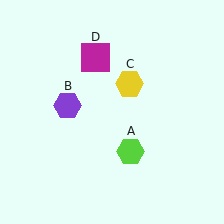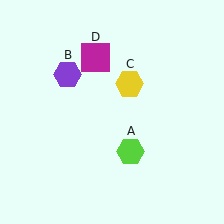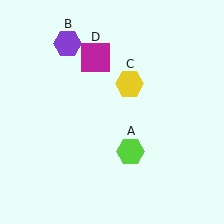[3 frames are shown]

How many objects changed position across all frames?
1 object changed position: purple hexagon (object B).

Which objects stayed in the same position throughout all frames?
Lime hexagon (object A) and yellow hexagon (object C) and magenta square (object D) remained stationary.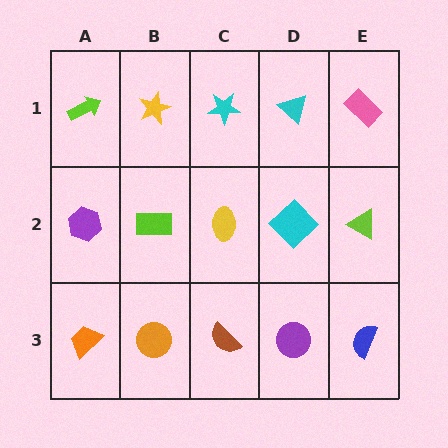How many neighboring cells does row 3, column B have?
3.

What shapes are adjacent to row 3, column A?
A purple hexagon (row 2, column A), an orange circle (row 3, column B).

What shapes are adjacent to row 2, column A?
A lime arrow (row 1, column A), an orange trapezoid (row 3, column A), a lime rectangle (row 2, column B).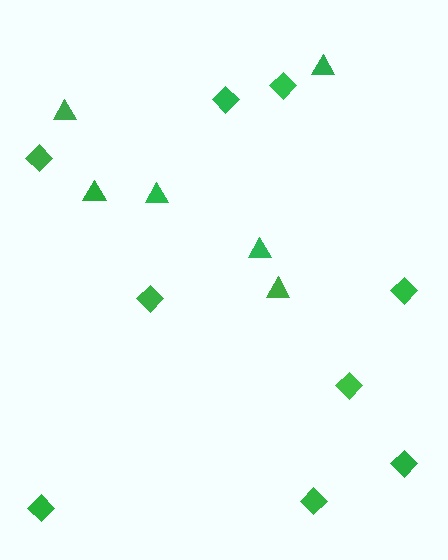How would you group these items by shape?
There are 2 groups: one group of triangles (6) and one group of diamonds (9).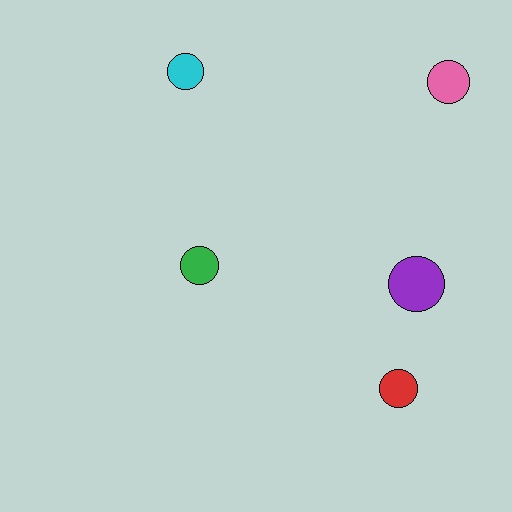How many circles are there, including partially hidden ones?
There are 5 circles.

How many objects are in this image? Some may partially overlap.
There are 5 objects.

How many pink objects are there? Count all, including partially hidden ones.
There is 1 pink object.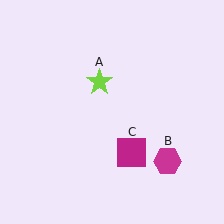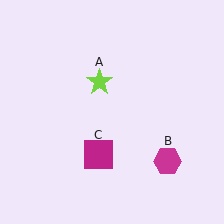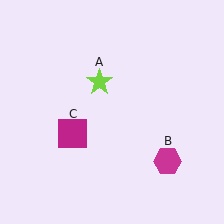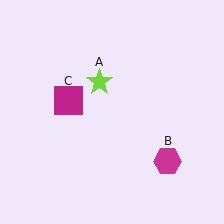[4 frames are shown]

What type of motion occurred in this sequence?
The magenta square (object C) rotated clockwise around the center of the scene.